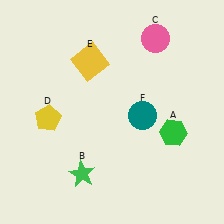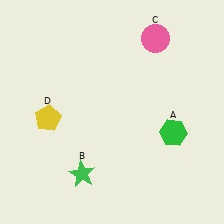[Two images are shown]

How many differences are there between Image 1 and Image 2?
There are 2 differences between the two images.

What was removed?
The yellow square (E), the teal circle (F) were removed in Image 2.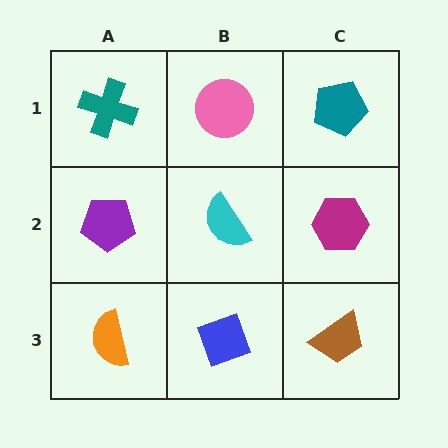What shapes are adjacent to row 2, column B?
A pink circle (row 1, column B), a blue diamond (row 3, column B), a purple pentagon (row 2, column A), a magenta hexagon (row 2, column C).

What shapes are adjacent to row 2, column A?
A teal cross (row 1, column A), an orange semicircle (row 3, column A), a cyan semicircle (row 2, column B).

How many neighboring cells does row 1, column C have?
2.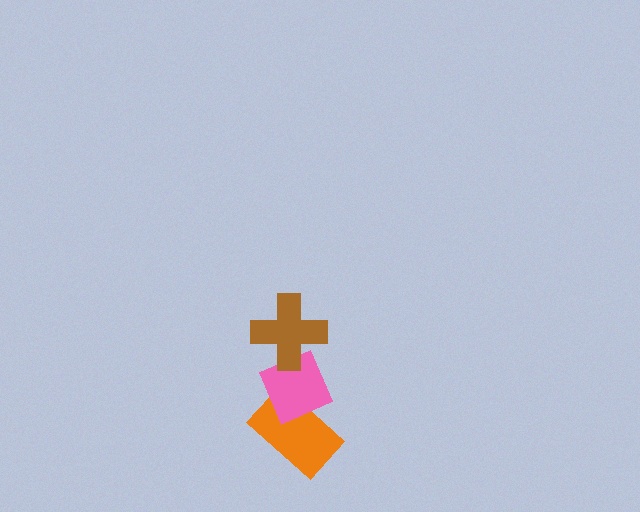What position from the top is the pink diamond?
The pink diamond is 2nd from the top.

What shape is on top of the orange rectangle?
The pink diamond is on top of the orange rectangle.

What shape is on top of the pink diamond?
The brown cross is on top of the pink diamond.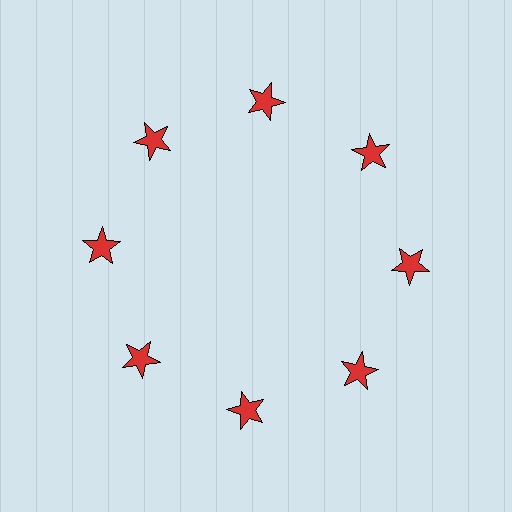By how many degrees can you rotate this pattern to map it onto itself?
The pattern maps onto itself every 45 degrees of rotation.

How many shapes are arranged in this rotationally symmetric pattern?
There are 8 shapes, arranged in 8 groups of 1.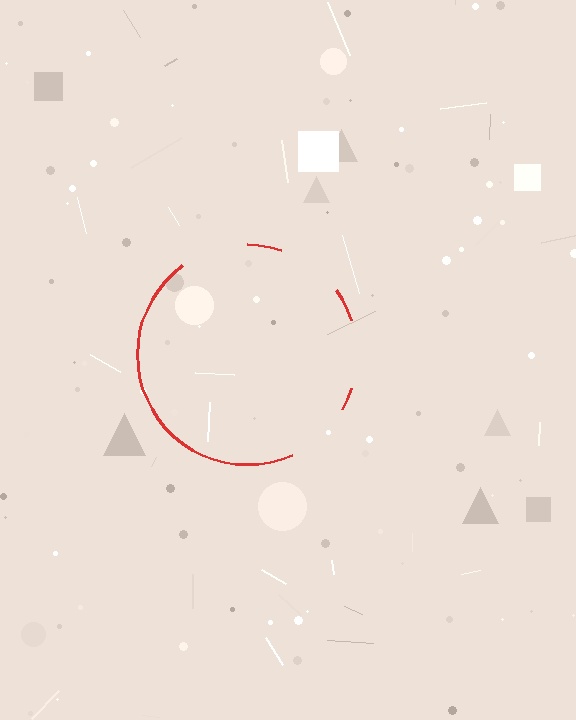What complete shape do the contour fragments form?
The contour fragments form a circle.